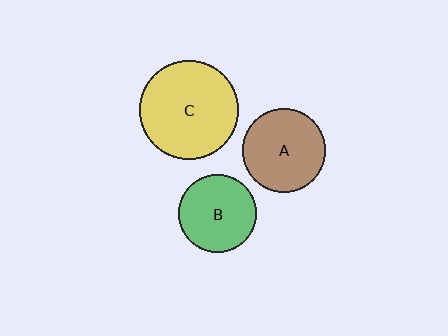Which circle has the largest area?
Circle C (yellow).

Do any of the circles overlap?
No, none of the circles overlap.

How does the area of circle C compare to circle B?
Approximately 1.6 times.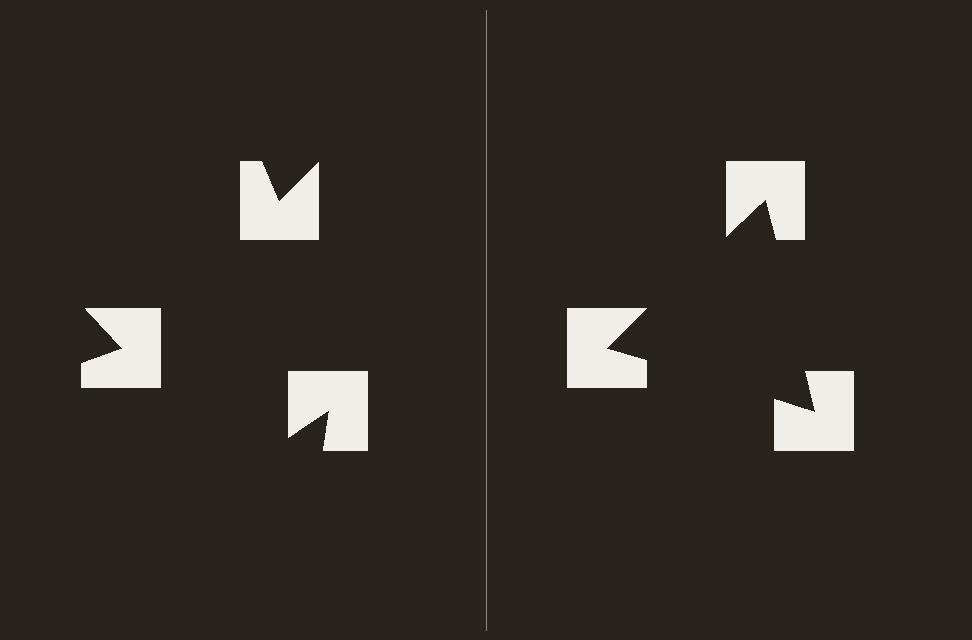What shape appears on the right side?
An illusory triangle.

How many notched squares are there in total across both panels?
6 — 3 on each side.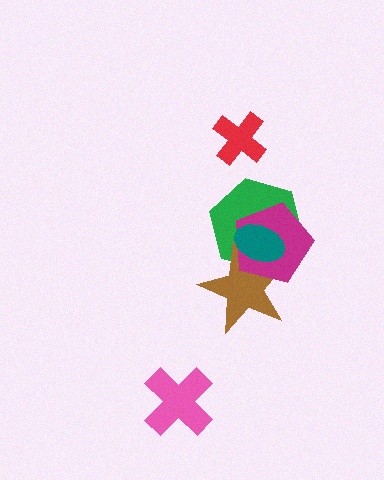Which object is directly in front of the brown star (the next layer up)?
The magenta pentagon is directly in front of the brown star.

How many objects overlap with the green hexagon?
3 objects overlap with the green hexagon.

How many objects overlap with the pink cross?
0 objects overlap with the pink cross.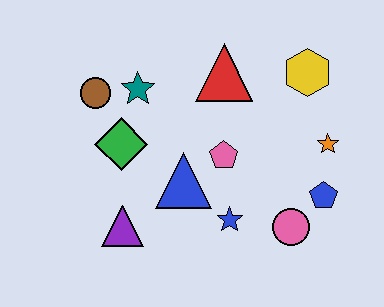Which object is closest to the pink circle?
The blue pentagon is closest to the pink circle.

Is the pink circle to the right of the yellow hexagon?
No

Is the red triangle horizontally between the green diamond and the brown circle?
No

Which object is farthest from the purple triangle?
The yellow hexagon is farthest from the purple triangle.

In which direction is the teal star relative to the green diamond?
The teal star is above the green diamond.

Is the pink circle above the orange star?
No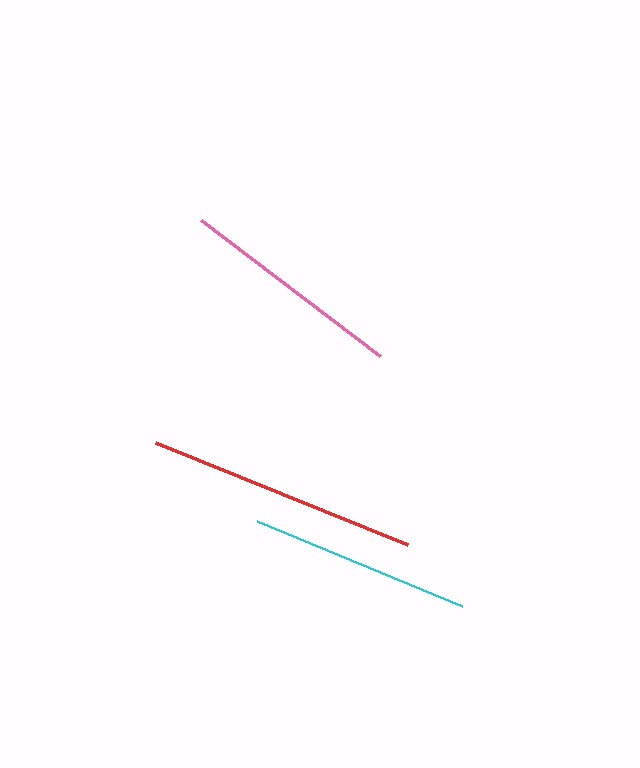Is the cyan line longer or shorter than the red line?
The red line is longer than the cyan line.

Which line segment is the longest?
The red line is the longest at approximately 272 pixels.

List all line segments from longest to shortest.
From longest to shortest: red, pink, cyan.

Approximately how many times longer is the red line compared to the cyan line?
The red line is approximately 1.2 times the length of the cyan line.